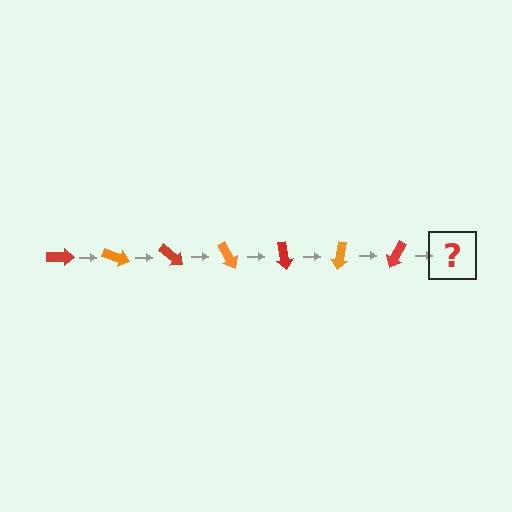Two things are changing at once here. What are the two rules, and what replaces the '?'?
The two rules are that it rotates 20 degrees each step and the color cycles through red and orange. The '?' should be an orange arrow, rotated 140 degrees from the start.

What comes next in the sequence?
The next element should be an orange arrow, rotated 140 degrees from the start.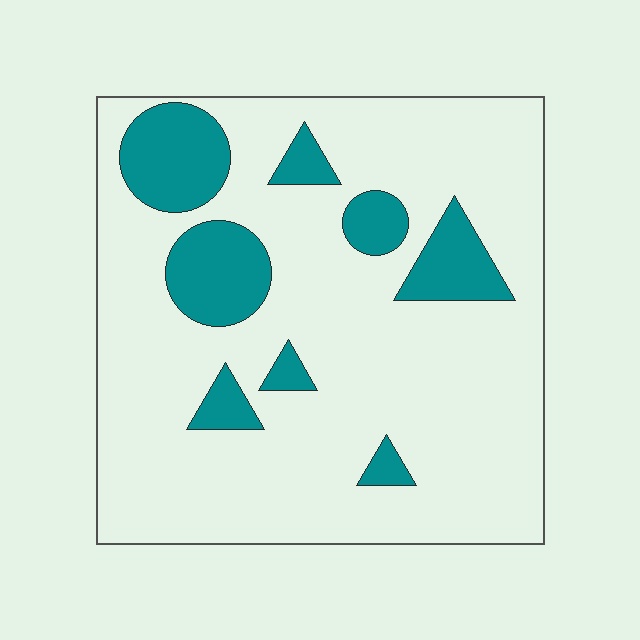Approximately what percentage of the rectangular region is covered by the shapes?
Approximately 20%.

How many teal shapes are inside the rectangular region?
8.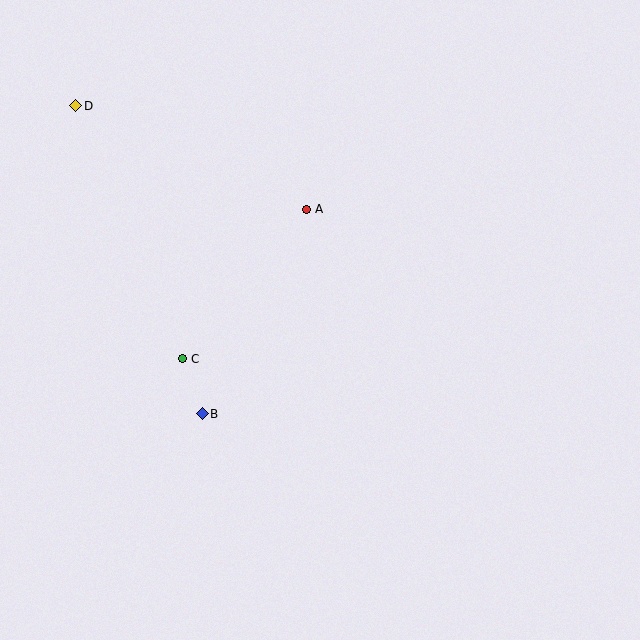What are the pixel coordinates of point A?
Point A is at (307, 209).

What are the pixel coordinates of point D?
Point D is at (76, 106).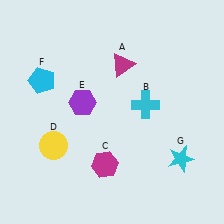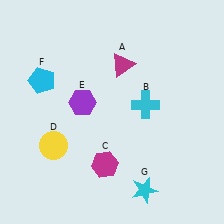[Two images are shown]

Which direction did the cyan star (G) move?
The cyan star (G) moved left.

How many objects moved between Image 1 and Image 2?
1 object moved between the two images.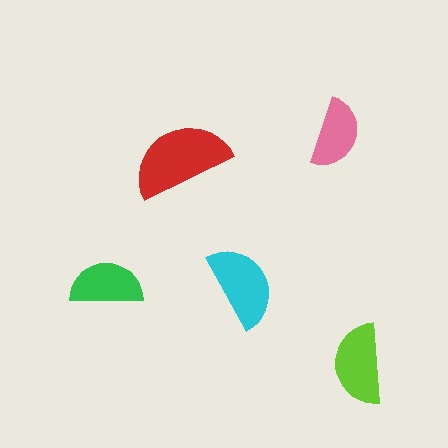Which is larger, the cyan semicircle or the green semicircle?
The cyan one.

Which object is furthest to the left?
The green semicircle is leftmost.